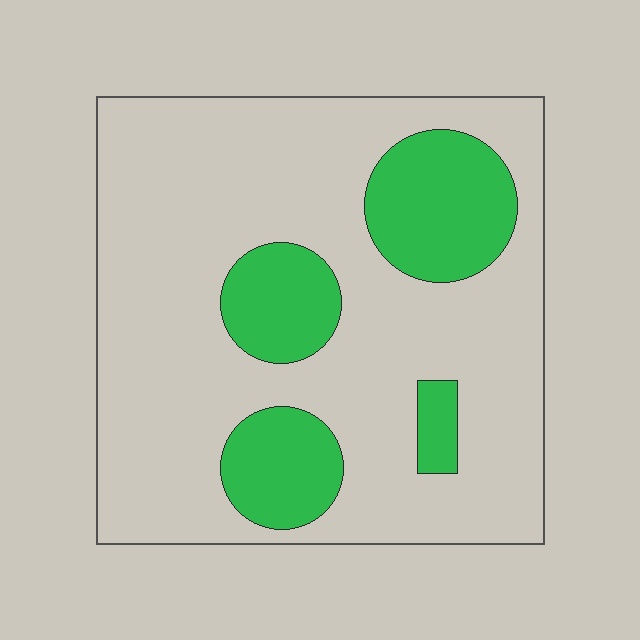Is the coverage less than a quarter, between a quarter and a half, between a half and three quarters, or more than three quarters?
Less than a quarter.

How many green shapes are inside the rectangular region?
4.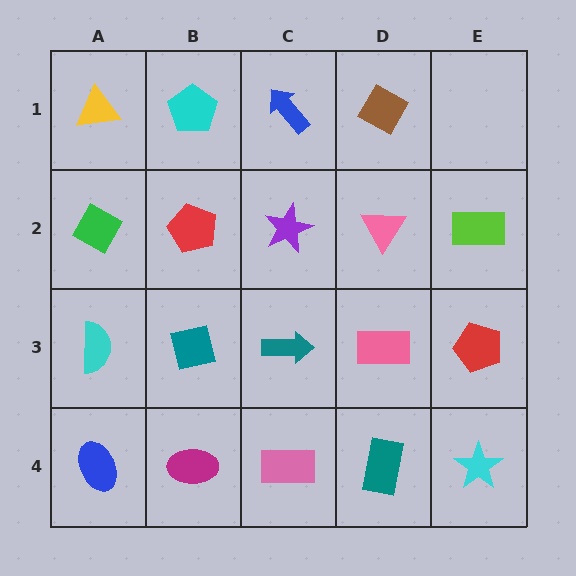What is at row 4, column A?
A blue ellipse.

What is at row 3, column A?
A cyan semicircle.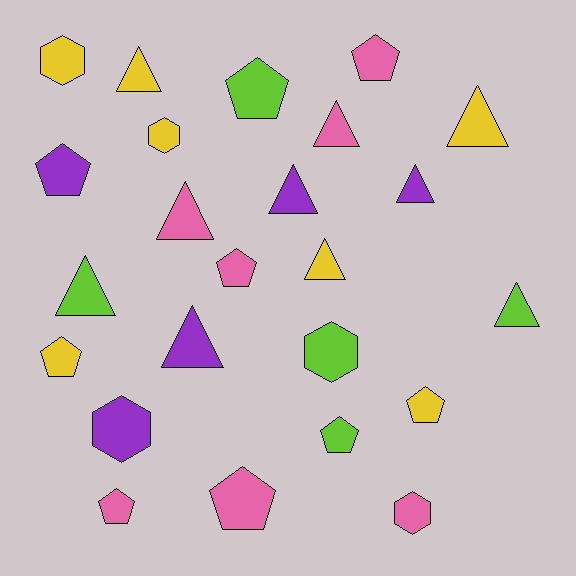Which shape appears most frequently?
Triangle, with 10 objects.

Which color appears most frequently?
Pink, with 7 objects.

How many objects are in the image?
There are 24 objects.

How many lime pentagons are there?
There are 2 lime pentagons.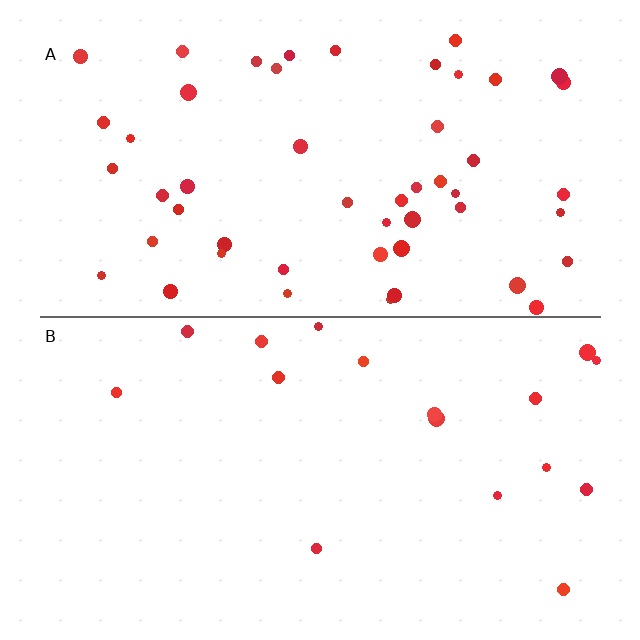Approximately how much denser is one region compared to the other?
Approximately 2.9× — region A over region B.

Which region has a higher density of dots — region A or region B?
A (the top).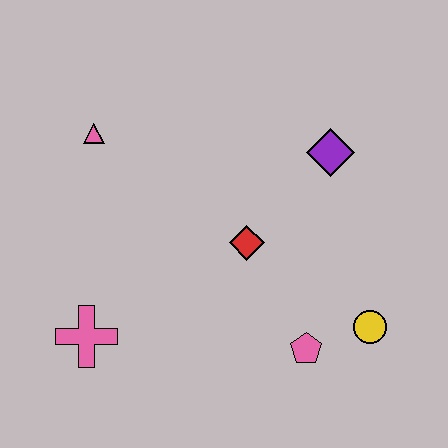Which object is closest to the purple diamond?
The red diamond is closest to the purple diamond.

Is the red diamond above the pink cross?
Yes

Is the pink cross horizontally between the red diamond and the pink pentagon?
No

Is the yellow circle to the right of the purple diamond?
Yes